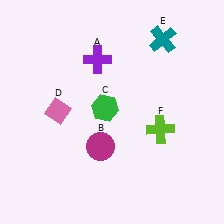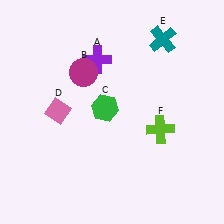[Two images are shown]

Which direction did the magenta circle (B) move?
The magenta circle (B) moved up.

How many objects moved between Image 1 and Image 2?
1 object moved between the two images.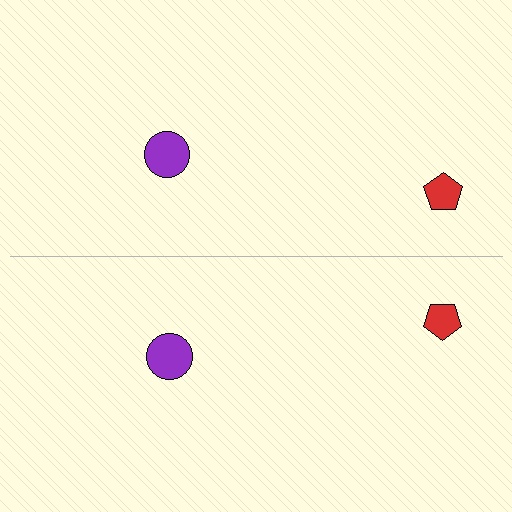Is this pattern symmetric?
Yes, this pattern has bilateral (reflection) symmetry.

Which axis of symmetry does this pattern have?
The pattern has a horizontal axis of symmetry running through the center of the image.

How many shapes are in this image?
There are 4 shapes in this image.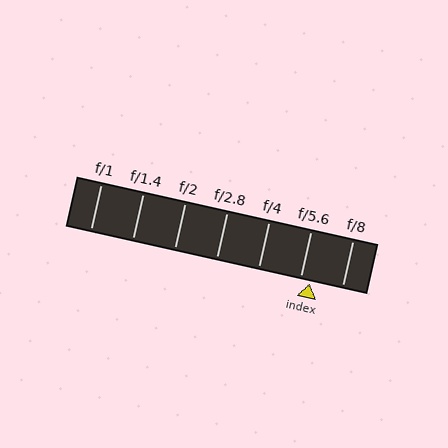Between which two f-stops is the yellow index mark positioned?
The index mark is between f/5.6 and f/8.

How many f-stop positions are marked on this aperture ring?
There are 7 f-stop positions marked.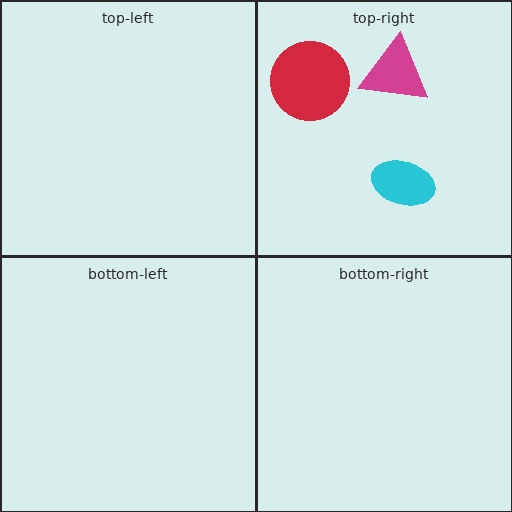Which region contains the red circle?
The top-right region.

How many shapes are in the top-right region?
3.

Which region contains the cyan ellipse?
The top-right region.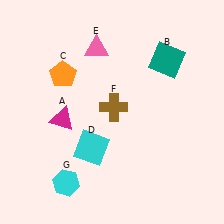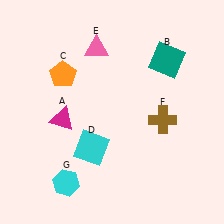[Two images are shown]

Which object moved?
The brown cross (F) moved right.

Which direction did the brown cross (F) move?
The brown cross (F) moved right.